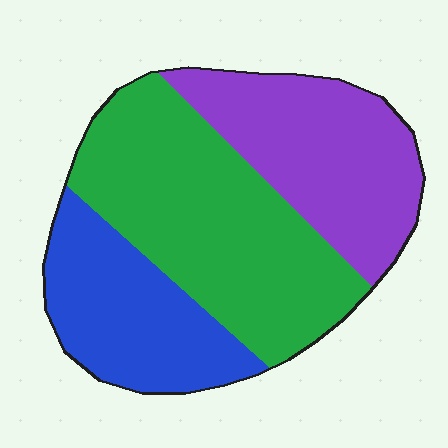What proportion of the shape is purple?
Purple covers around 30% of the shape.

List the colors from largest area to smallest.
From largest to smallest: green, purple, blue.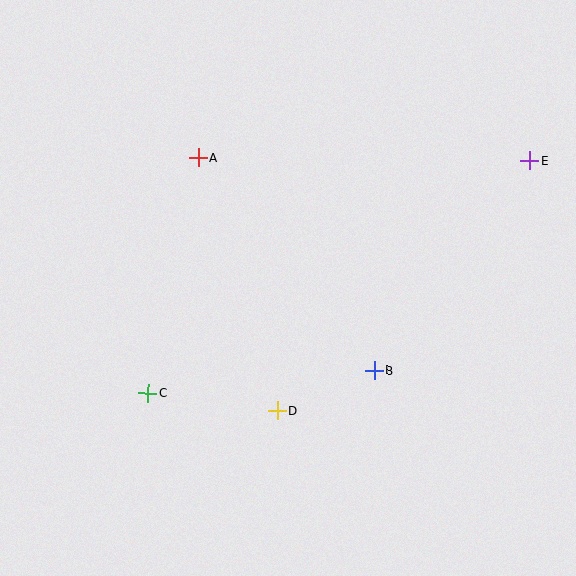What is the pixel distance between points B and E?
The distance between B and E is 261 pixels.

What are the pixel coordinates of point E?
Point E is at (530, 161).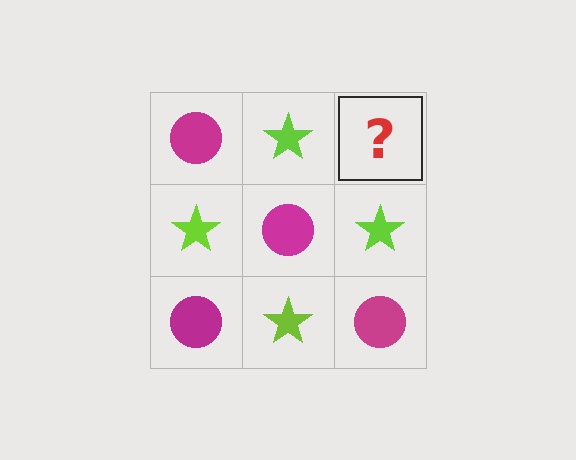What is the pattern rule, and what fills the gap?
The rule is that it alternates magenta circle and lime star in a checkerboard pattern. The gap should be filled with a magenta circle.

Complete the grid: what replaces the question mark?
The question mark should be replaced with a magenta circle.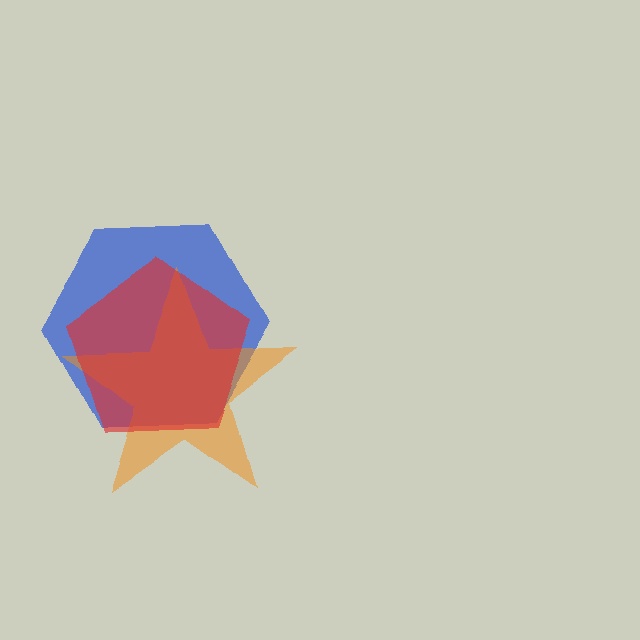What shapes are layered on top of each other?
The layered shapes are: a blue hexagon, an orange star, a red pentagon.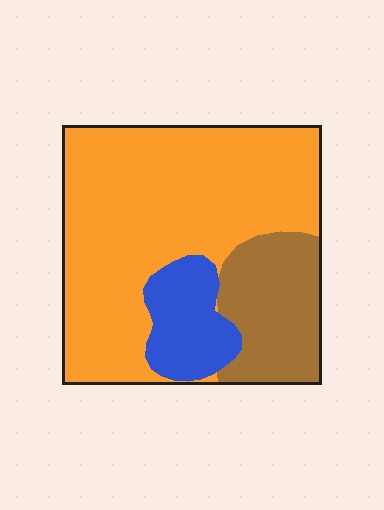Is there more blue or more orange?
Orange.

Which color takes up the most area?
Orange, at roughly 65%.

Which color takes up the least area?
Blue, at roughly 15%.